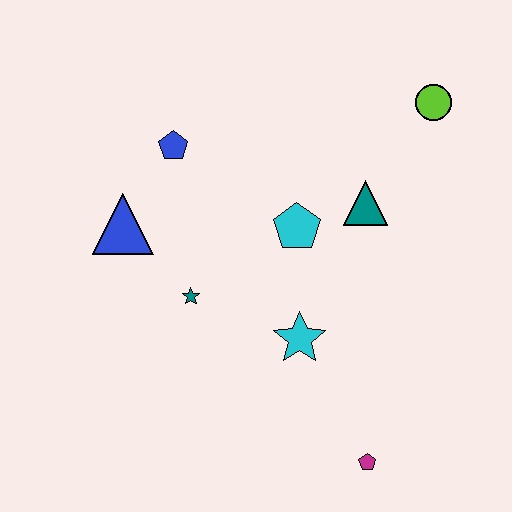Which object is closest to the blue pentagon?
The blue triangle is closest to the blue pentagon.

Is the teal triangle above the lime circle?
No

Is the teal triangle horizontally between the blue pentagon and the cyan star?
No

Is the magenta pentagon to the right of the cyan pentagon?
Yes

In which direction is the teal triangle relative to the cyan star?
The teal triangle is above the cyan star.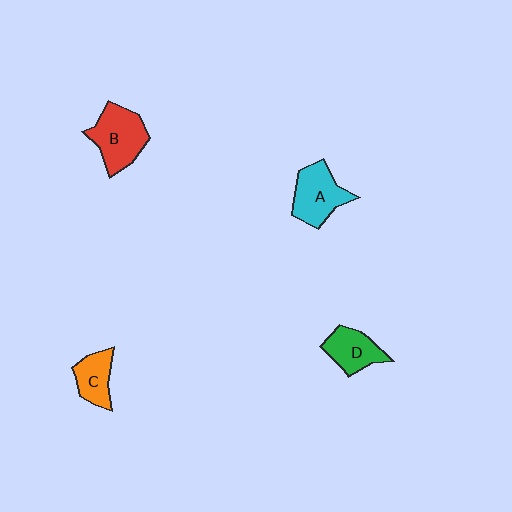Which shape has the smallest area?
Shape C (orange).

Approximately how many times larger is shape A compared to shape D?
Approximately 1.3 times.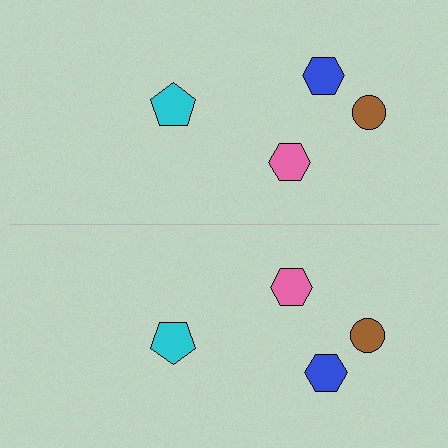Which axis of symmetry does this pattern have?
The pattern has a horizontal axis of symmetry running through the center of the image.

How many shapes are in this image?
There are 8 shapes in this image.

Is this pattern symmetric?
Yes, this pattern has bilateral (reflection) symmetry.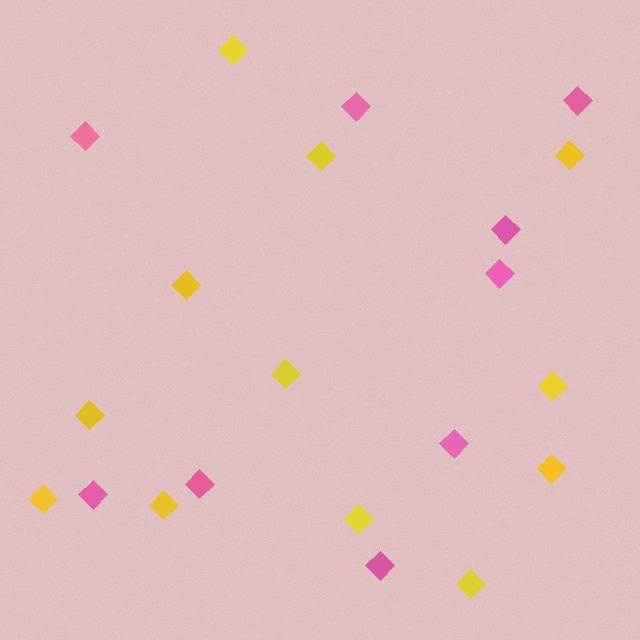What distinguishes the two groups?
There are 2 groups: one group of yellow diamonds (12) and one group of pink diamonds (9).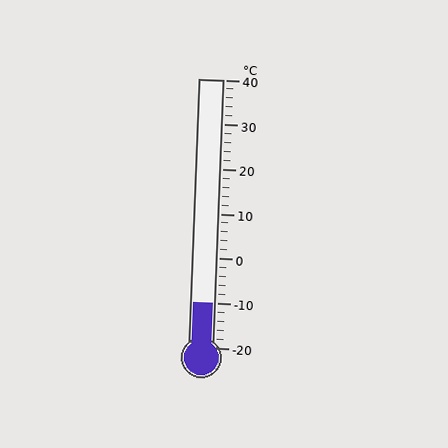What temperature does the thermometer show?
The thermometer shows approximately -10°C.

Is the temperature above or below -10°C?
The temperature is at -10°C.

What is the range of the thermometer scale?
The thermometer scale ranges from -20°C to 40°C.